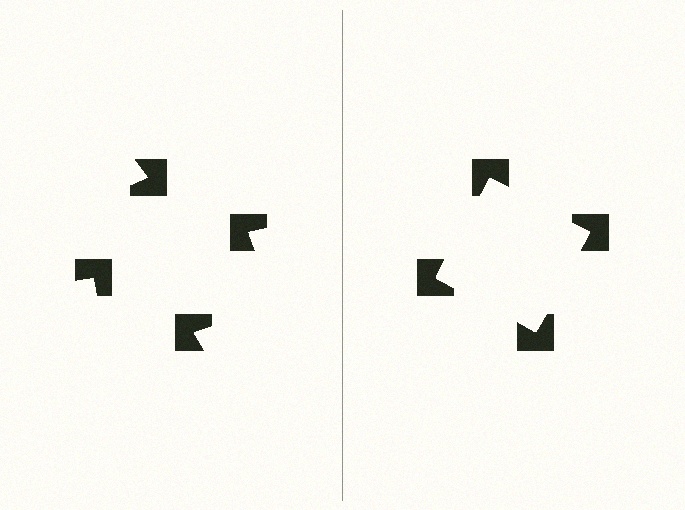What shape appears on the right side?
An illusory square.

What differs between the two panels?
The notched squares are positioned identically on both sides; only the wedge orientations differ. On the right they align to a square; on the left they are misaligned.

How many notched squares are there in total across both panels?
8 — 4 on each side.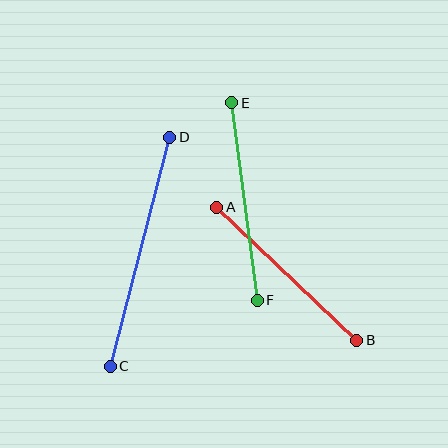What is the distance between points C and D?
The distance is approximately 237 pixels.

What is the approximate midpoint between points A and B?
The midpoint is at approximately (287, 274) pixels.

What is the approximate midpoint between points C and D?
The midpoint is at approximately (140, 252) pixels.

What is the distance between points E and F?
The distance is approximately 199 pixels.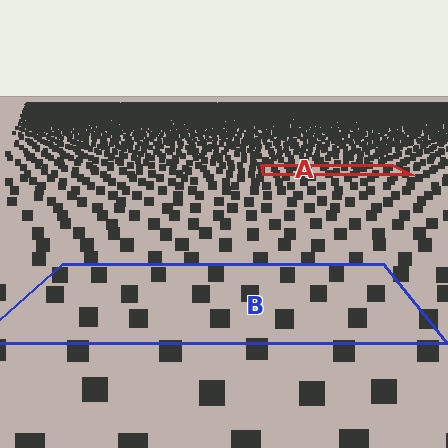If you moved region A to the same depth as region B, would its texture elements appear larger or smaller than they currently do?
They would appear larger. At a closer depth, the same texture elements are projected at a bigger on-screen size.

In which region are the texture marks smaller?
The texture marks are smaller in region A, because it is farther away.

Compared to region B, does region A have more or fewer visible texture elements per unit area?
Region A has more texture elements per unit area — they are packed more densely because it is farther away.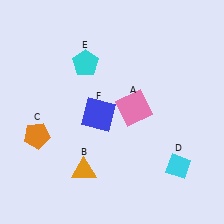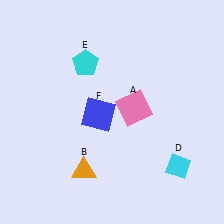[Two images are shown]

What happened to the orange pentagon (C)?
The orange pentagon (C) was removed in Image 2. It was in the bottom-left area of Image 1.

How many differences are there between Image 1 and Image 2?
There is 1 difference between the two images.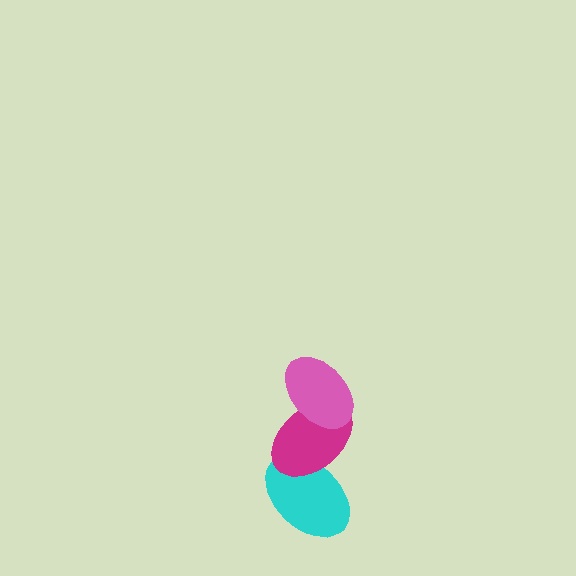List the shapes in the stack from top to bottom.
From top to bottom: the pink ellipse, the magenta ellipse, the cyan ellipse.